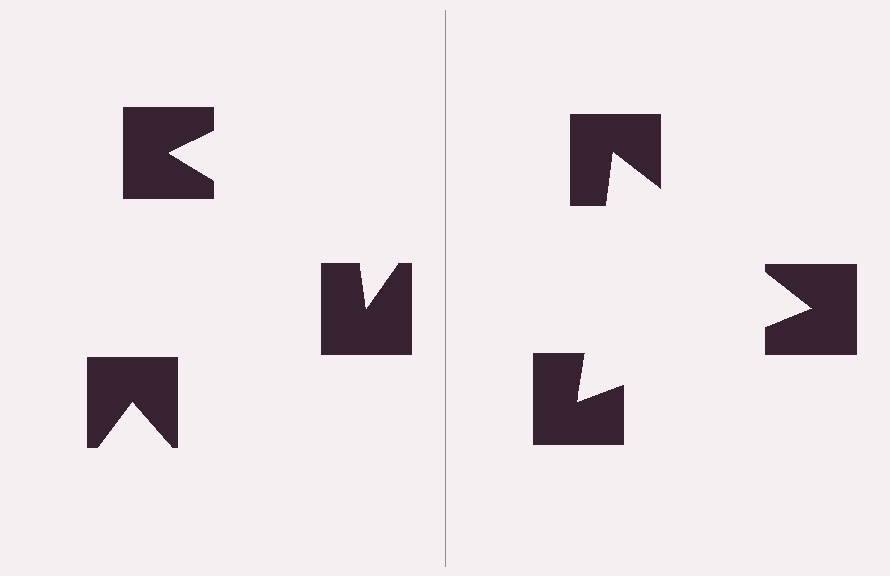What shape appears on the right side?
An illusory triangle.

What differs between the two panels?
The notched squares are positioned identically on both sides; only the wedge orientations differ. On the right they align to a triangle; on the left they are misaligned.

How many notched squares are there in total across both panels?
6 — 3 on each side.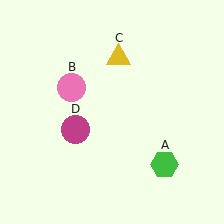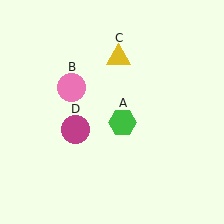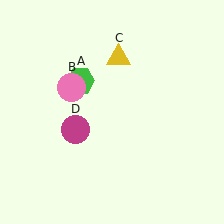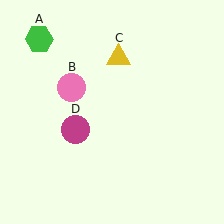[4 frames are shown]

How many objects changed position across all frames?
1 object changed position: green hexagon (object A).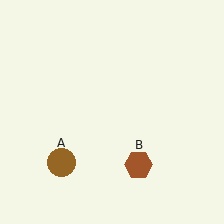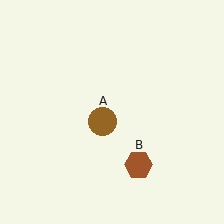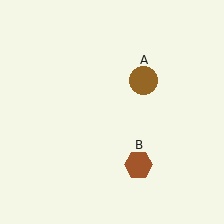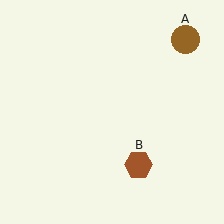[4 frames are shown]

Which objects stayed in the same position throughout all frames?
Brown hexagon (object B) remained stationary.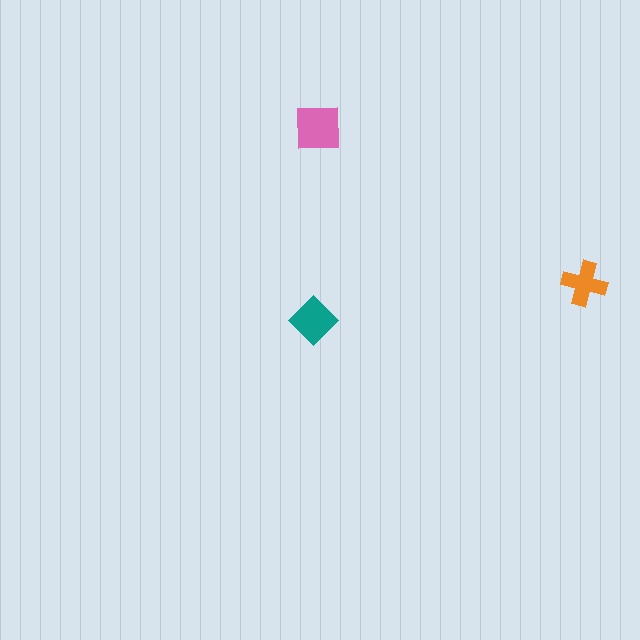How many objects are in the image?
There are 3 objects in the image.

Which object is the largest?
The pink square.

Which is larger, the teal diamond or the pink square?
The pink square.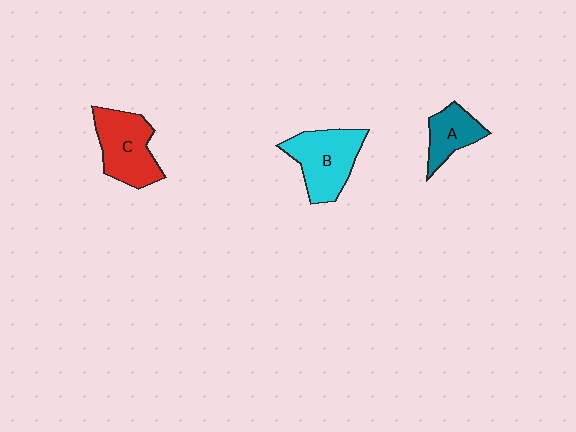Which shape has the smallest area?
Shape A (teal).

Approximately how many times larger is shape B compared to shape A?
Approximately 1.7 times.